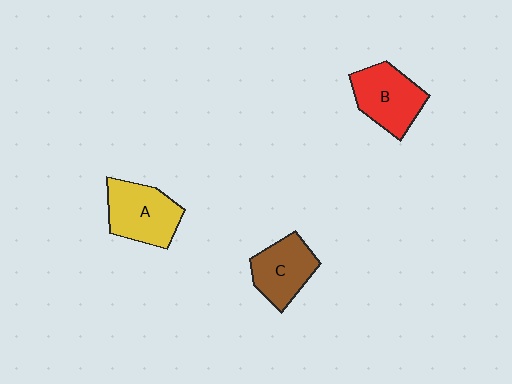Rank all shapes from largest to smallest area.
From largest to smallest: A (yellow), B (red), C (brown).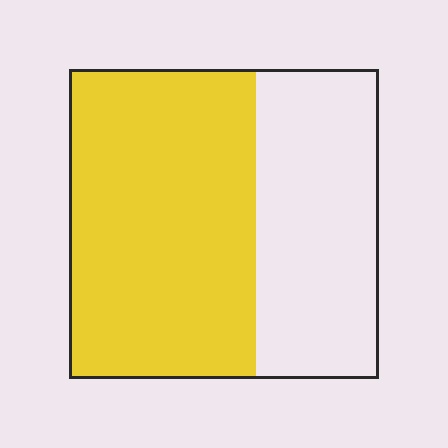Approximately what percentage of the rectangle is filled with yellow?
Approximately 60%.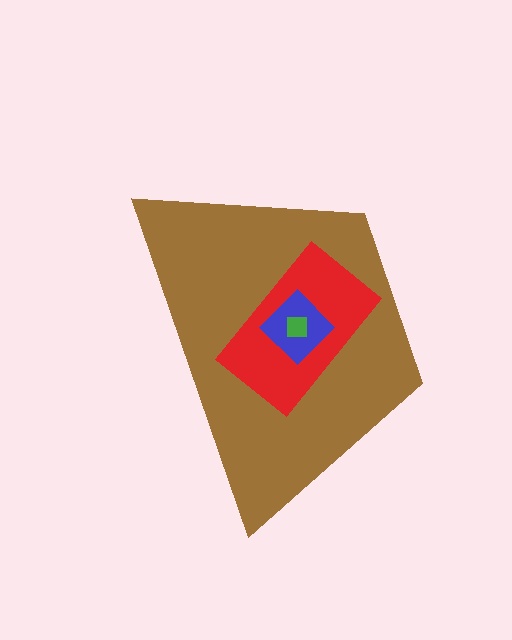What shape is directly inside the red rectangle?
The blue diamond.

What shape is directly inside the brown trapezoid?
The red rectangle.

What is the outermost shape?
The brown trapezoid.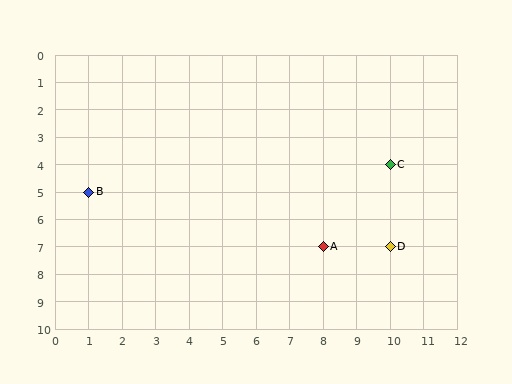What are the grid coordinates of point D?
Point D is at grid coordinates (10, 7).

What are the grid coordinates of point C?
Point C is at grid coordinates (10, 4).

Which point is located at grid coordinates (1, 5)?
Point B is at (1, 5).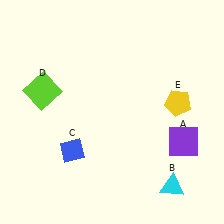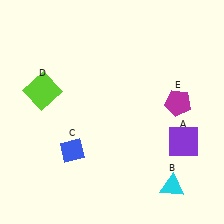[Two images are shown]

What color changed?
The pentagon (E) changed from yellow in Image 1 to magenta in Image 2.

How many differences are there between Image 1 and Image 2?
There is 1 difference between the two images.